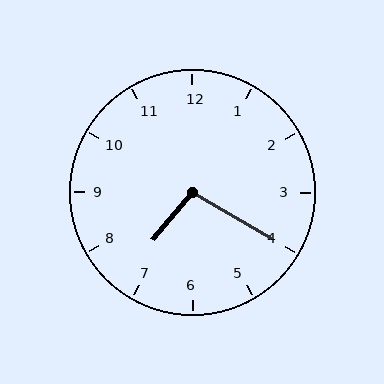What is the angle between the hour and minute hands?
Approximately 100 degrees.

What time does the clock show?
7:20.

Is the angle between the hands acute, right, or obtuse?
It is obtuse.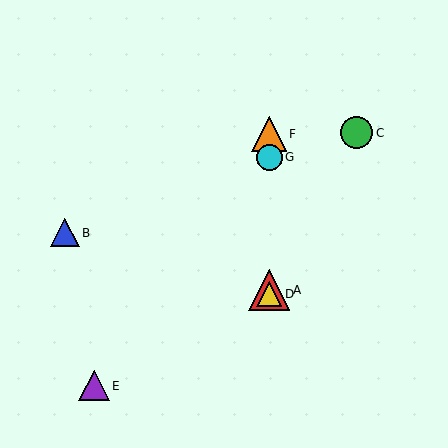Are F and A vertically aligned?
Yes, both are at x≈269.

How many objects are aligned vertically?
4 objects (A, D, F, G) are aligned vertically.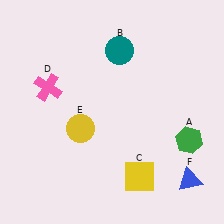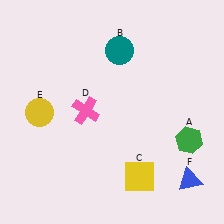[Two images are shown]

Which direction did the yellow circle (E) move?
The yellow circle (E) moved left.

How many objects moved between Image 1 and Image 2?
2 objects moved between the two images.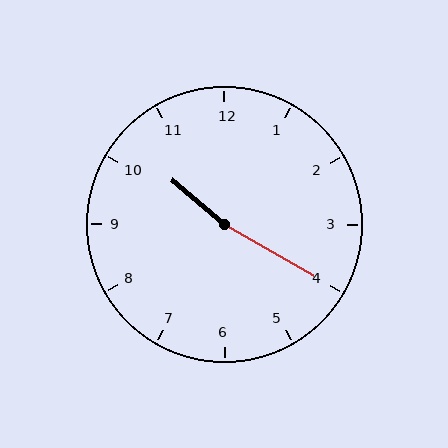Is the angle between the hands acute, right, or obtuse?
It is obtuse.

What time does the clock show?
10:20.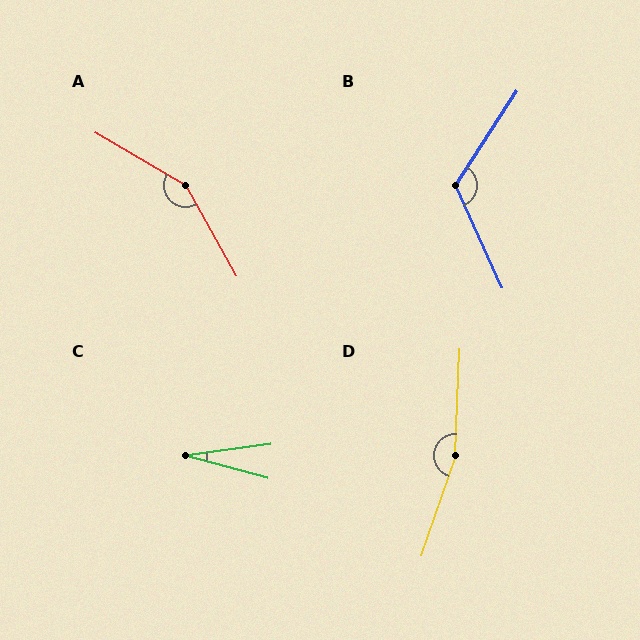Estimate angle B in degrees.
Approximately 122 degrees.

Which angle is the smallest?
C, at approximately 23 degrees.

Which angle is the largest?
D, at approximately 164 degrees.